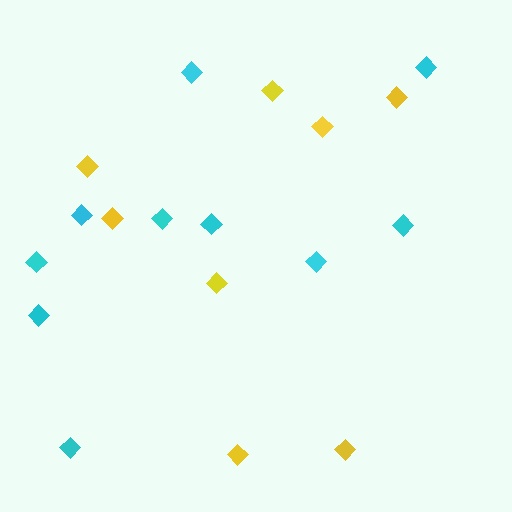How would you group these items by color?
There are 2 groups: one group of yellow diamonds (8) and one group of cyan diamonds (10).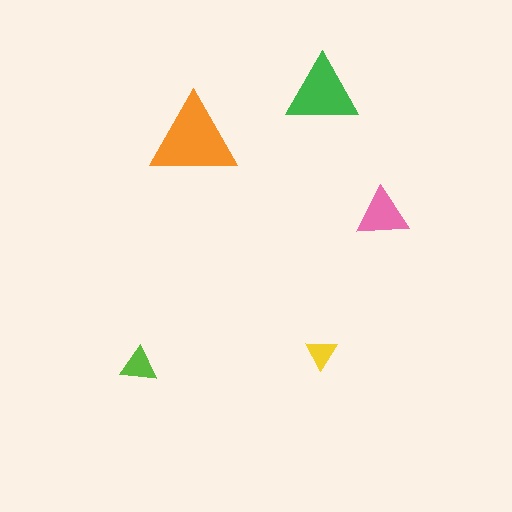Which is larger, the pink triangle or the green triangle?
The green one.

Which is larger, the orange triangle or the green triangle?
The orange one.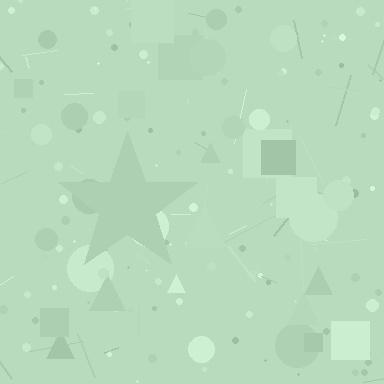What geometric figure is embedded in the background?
A star is embedded in the background.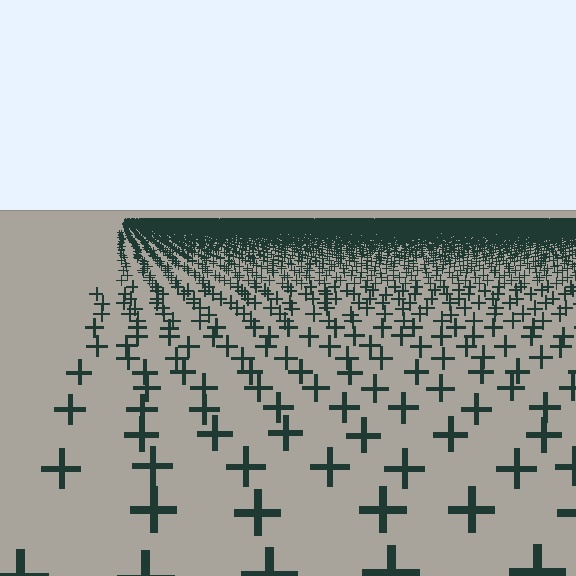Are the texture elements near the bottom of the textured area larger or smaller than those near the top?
Larger. Near the bottom, elements are closer to the viewer and appear at a bigger on-screen size.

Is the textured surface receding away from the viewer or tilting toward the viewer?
The surface is receding away from the viewer. Texture elements get smaller and denser toward the top.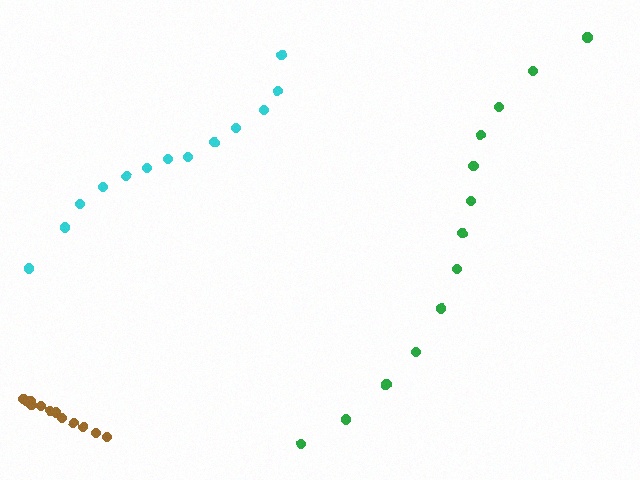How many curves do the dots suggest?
There are 3 distinct paths.